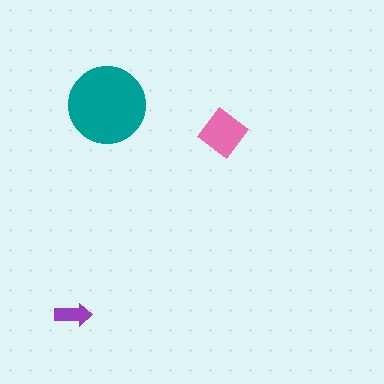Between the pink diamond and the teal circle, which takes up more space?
The teal circle.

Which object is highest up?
The teal circle is topmost.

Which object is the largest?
The teal circle.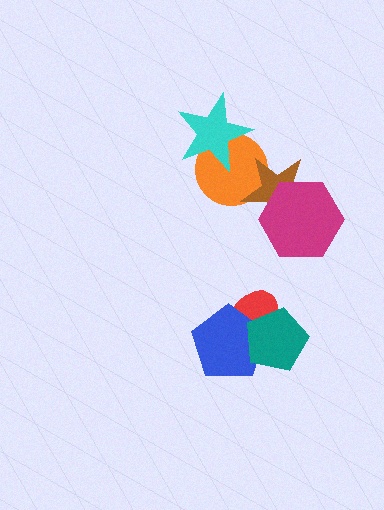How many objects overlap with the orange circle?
2 objects overlap with the orange circle.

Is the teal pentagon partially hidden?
No, no other shape covers it.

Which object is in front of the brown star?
The magenta hexagon is in front of the brown star.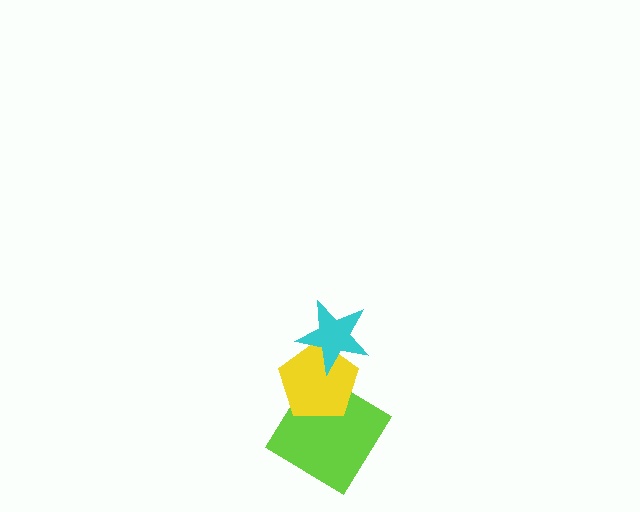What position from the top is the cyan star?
The cyan star is 1st from the top.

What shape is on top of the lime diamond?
The yellow pentagon is on top of the lime diamond.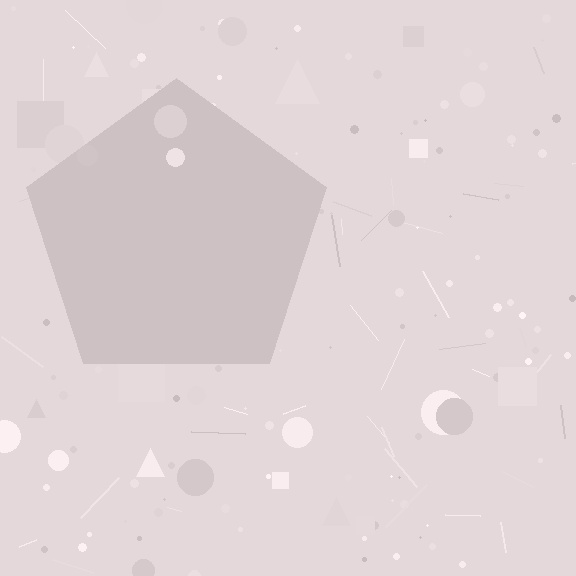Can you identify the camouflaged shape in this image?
The camouflaged shape is a pentagon.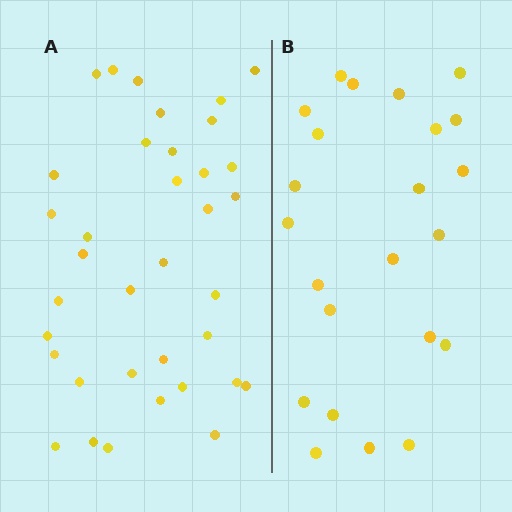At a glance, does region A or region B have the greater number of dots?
Region A (the left region) has more dots.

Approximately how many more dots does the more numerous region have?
Region A has approximately 15 more dots than region B.